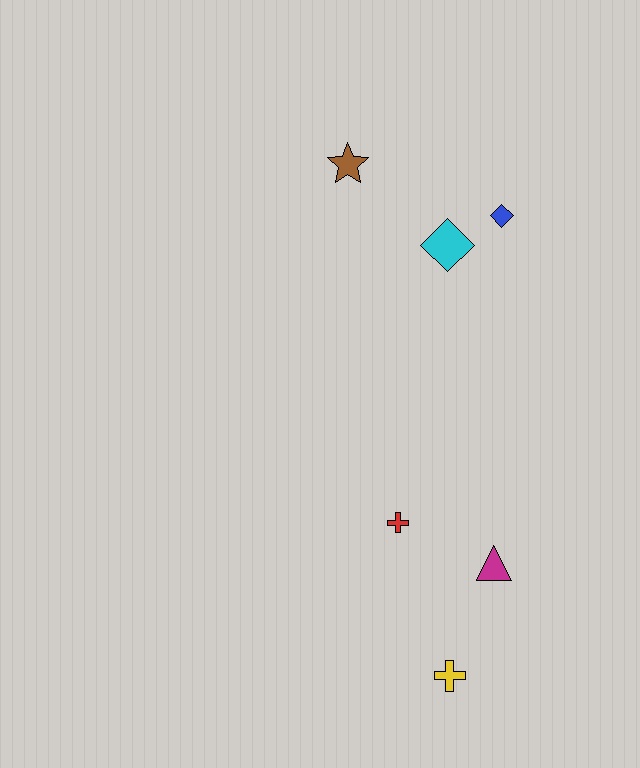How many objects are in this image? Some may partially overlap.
There are 6 objects.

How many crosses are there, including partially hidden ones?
There are 2 crosses.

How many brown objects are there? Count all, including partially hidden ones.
There is 1 brown object.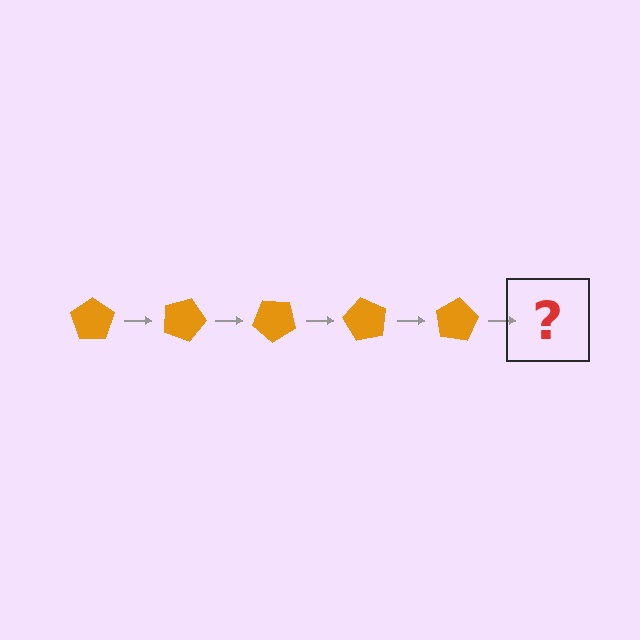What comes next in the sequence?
The next element should be an orange pentagon rotated 100 degrees.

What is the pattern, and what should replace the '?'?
The pattern is that the pentagon rotates 20 degrees each step. The '?' should be an orange pentagon rotated 100 degrees.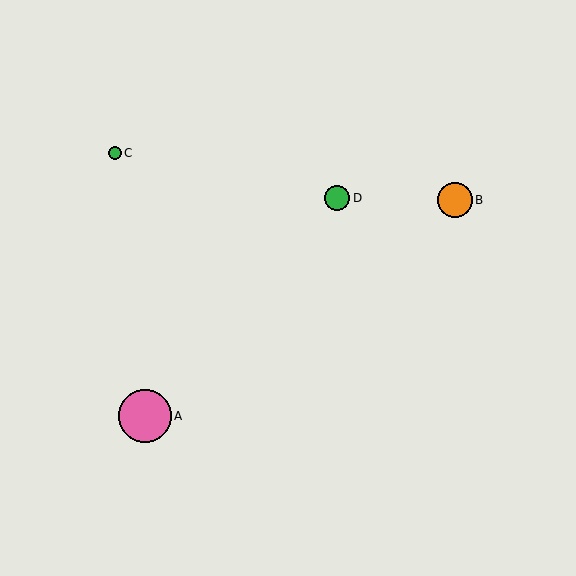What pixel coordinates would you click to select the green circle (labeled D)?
Click at (337, 198) to select the green circle D.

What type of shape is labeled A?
Shape A is a pink circle.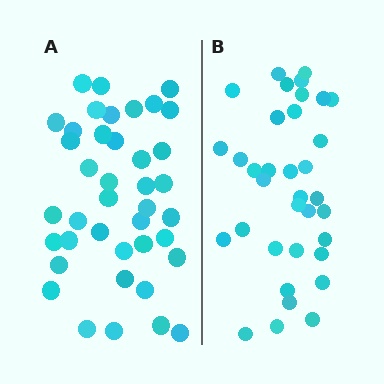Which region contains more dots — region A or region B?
Region A (the left region) has more dots.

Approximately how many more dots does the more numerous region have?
Region A has about 5 more dots than region B.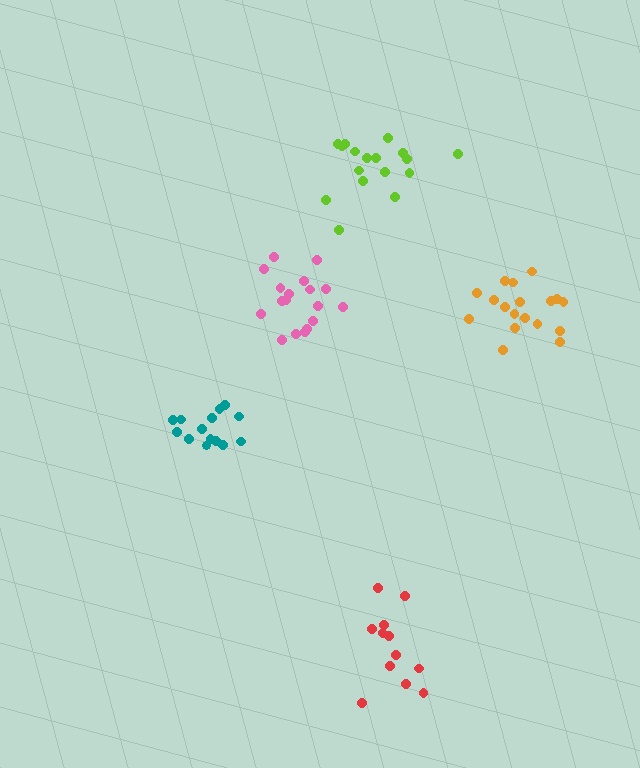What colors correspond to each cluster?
The clusters are colored: teal, lime, red, orange, pink.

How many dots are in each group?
Group 1: 14 dots, Group 2: 18 dots, Group 3: 12 dots, Group 4: 18 dots, Group 5: 18 dots (80 total).